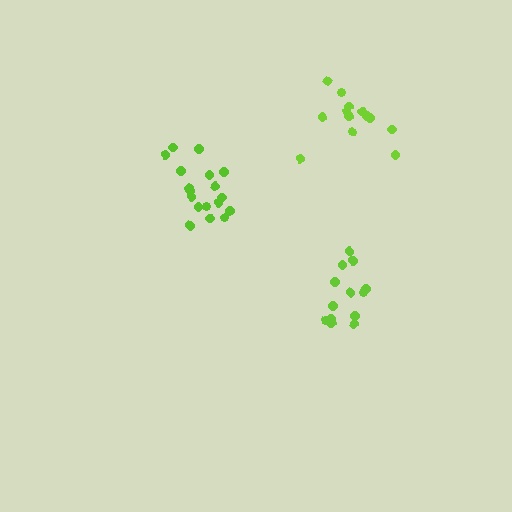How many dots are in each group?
Group 1: 18 dots, Group 2: 13 dots, Group 3: 13 dots (44 total).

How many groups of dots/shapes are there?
There are 3 groups.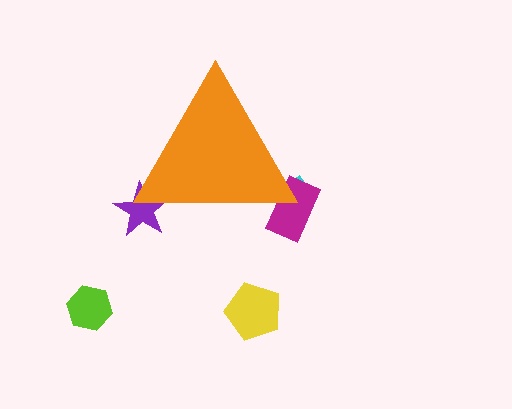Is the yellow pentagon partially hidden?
No, the yellow pentagon is fully visible.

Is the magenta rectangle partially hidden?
Yes, the magenta rectangle is partially hidden behind the orange triangle.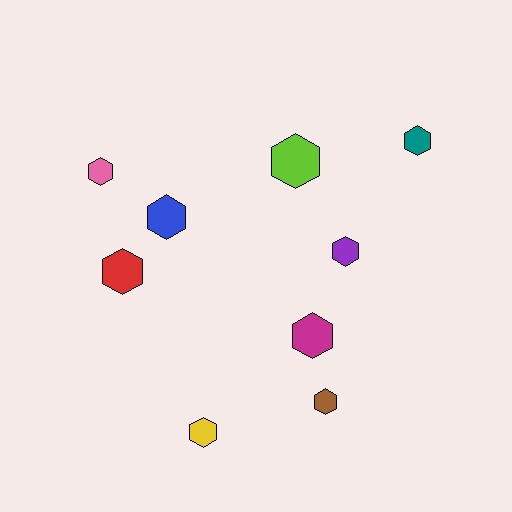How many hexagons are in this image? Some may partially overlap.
There are 9 hexagons.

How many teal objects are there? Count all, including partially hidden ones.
There is 1 teal object.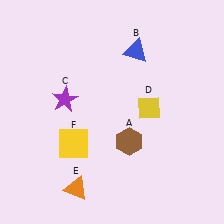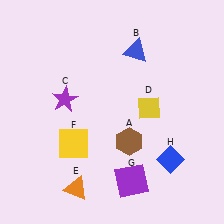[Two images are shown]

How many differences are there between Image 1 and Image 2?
There are 2 differences between the two images.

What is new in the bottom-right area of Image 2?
A blue diamond (H) was added in the bottom-right area of Image 2.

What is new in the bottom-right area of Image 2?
A purple square (G) was added in the bottom-right area of Image 2.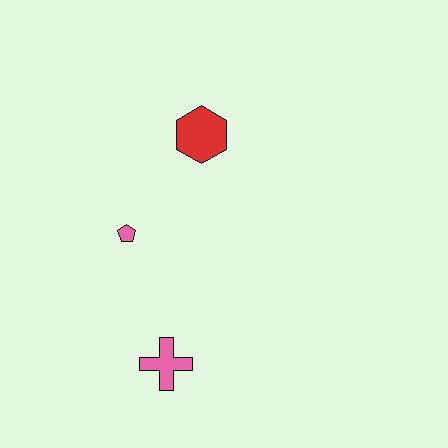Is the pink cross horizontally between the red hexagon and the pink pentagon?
Yes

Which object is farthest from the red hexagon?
The pink cross is farthest from the red hexagon.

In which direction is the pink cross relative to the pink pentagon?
The pink cross is below the pink pentagon.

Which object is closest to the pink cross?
The pink pentagon is closest to the pink cross.